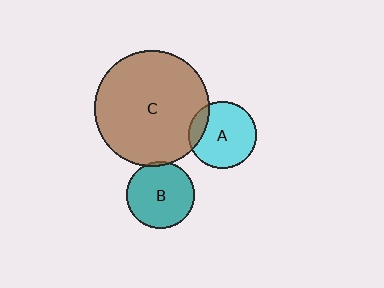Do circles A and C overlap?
Yes.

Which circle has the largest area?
Circle C (brown).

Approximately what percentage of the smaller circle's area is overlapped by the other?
Approximately 15%.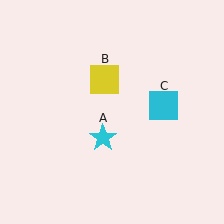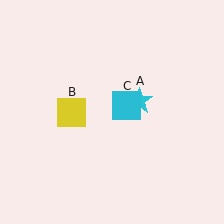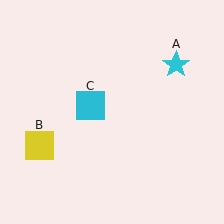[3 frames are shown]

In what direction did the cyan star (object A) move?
The cyan star (object A) moved up and to the right.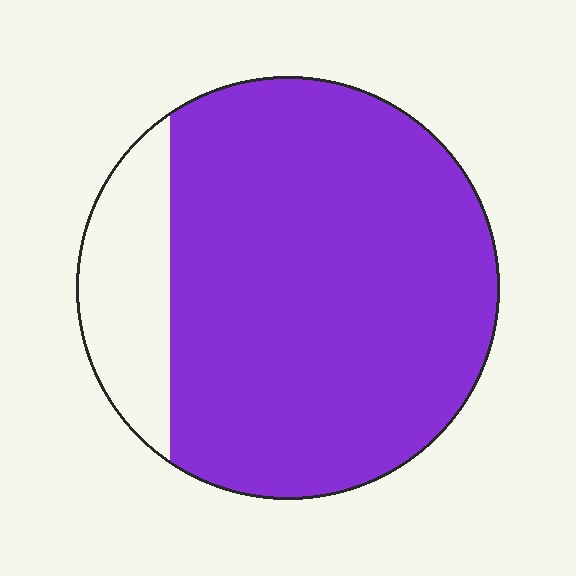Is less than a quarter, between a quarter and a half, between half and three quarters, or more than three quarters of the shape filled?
More than three quarters.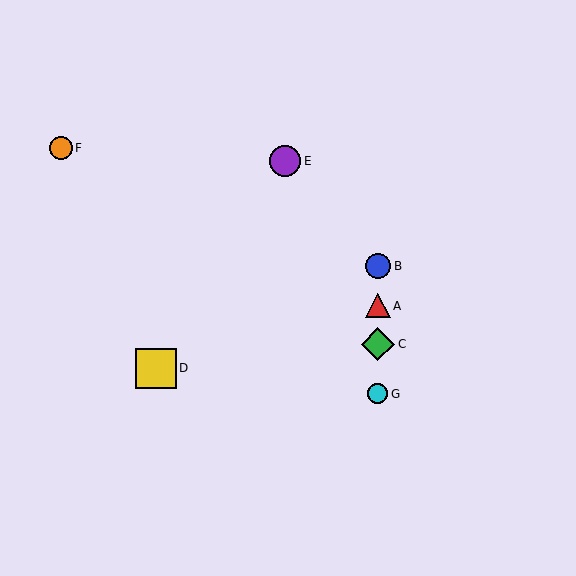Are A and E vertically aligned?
No, A is at x≈378 and E is at x≈285.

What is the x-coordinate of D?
Object D is at x≈156.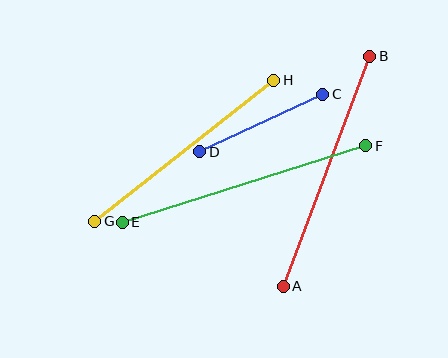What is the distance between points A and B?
The distance is approximately 246 pixels.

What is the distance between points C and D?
The distance is approximately 136 pixels.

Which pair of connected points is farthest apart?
Points E and F are farthest apart.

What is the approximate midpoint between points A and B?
The midpoint is at approximately (327, 171) pixels.